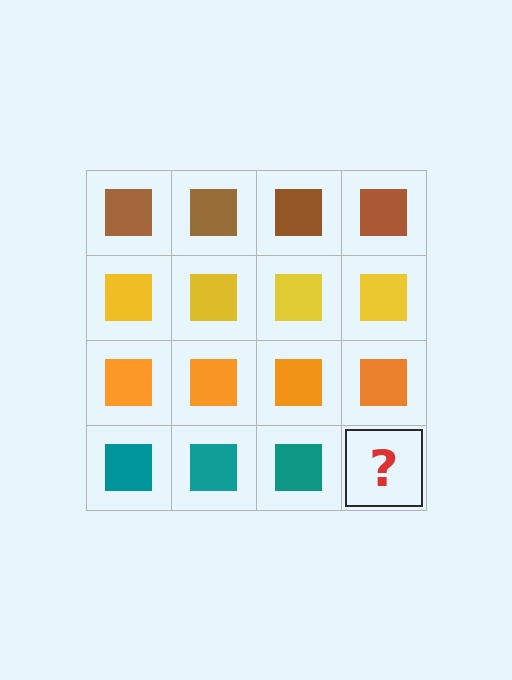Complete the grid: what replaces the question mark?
The question mark should be replaced with a teal square.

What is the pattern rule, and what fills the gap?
The rule is that each row has a consistent color. The gap should be filled with a teal square.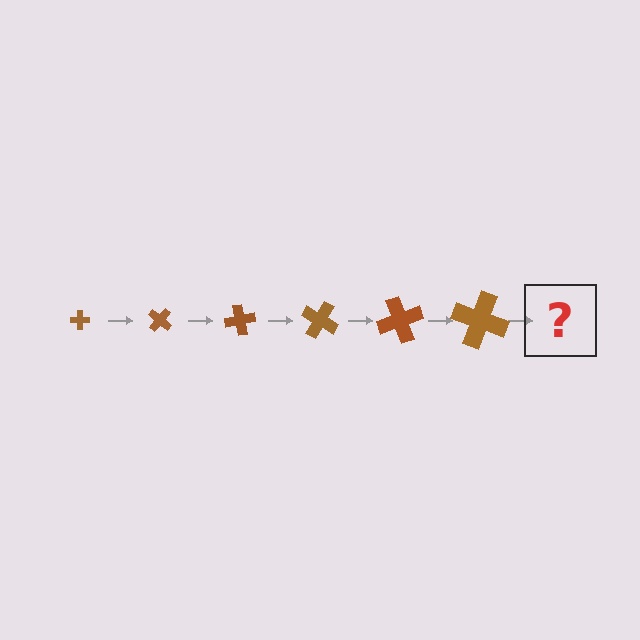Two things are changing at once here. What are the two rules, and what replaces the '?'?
The two rules are that the cross grows larger each step and it rotates 40 degrees each step. The '?' should be a cross, larger than the previous one and rotated 240 degrees from the start.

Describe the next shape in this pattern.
It should be a cross, larger than the previous one and rotated 240 degrees from the start.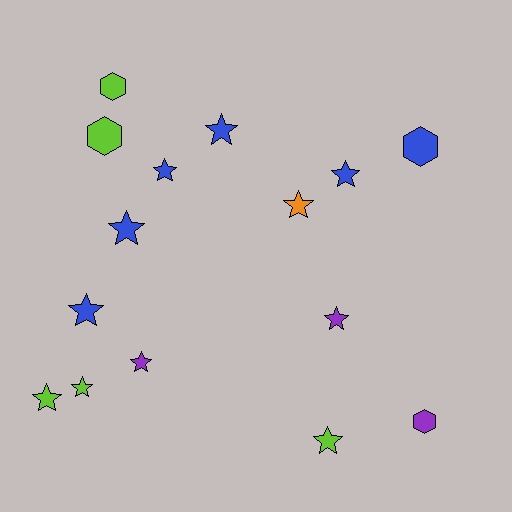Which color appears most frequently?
Blue, with 6 objects.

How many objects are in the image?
There are 15 objects.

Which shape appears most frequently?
Star, with 11 objects.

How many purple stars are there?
There are 2 purple stars.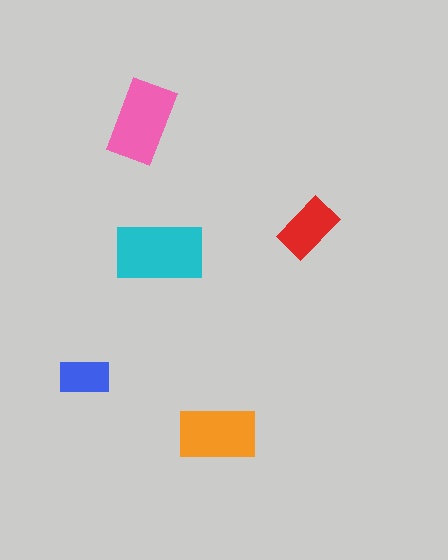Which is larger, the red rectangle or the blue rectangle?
The red one.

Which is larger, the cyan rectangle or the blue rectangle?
The cyan one.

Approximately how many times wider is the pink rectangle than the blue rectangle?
About 1.5 times wider.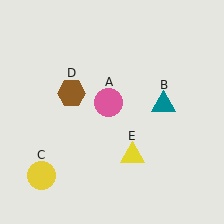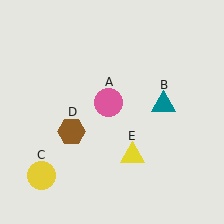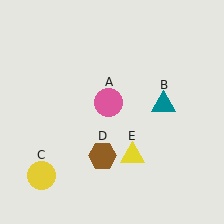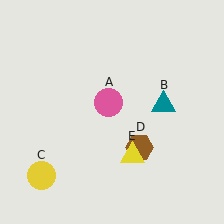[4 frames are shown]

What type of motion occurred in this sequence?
The brown hexagon (object D) rotated counterclockwise around the center of the scene.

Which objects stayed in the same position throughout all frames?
Pink circle (object A) and teal triangle (object B) and yellow circle (object C) and yellow triangle (object E) remained stationary.